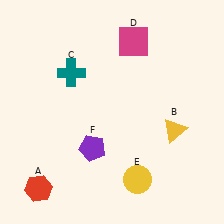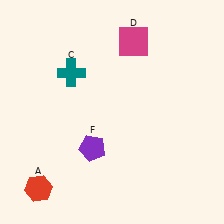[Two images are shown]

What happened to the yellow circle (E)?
The yellow circle (E) was removed in Image 2. It was in the bottom-right area of Image 1.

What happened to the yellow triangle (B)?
The yellow triangle (B) was removed in Image 2. It was in the bottom-right area of Image 1.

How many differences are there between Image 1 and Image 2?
There are 2 differences between the two images.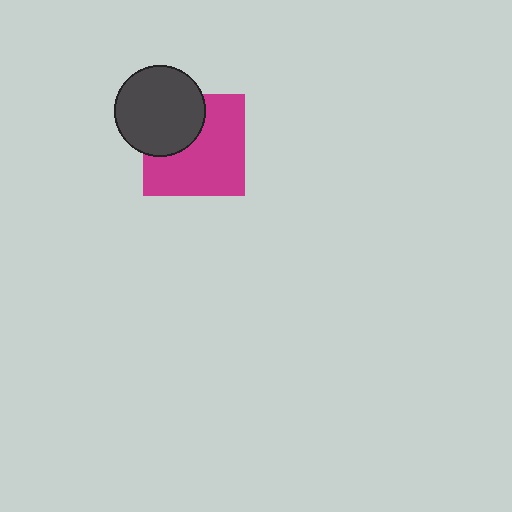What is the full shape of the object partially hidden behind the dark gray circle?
The partially hidden object is a magenta square.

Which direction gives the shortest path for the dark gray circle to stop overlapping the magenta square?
Moving toward the upper-left gives the shortest separation.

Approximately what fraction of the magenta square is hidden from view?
Roughly 33% of the magenta square is hidden behind the dark gray circle.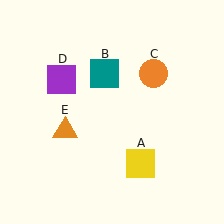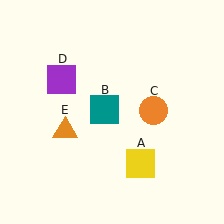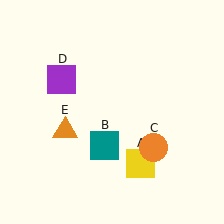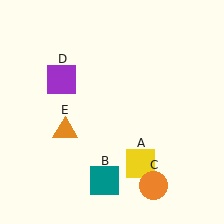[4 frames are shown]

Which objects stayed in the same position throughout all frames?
Yellow square (object A) and purple square (object D) and orange triangle (object E) remained stationary.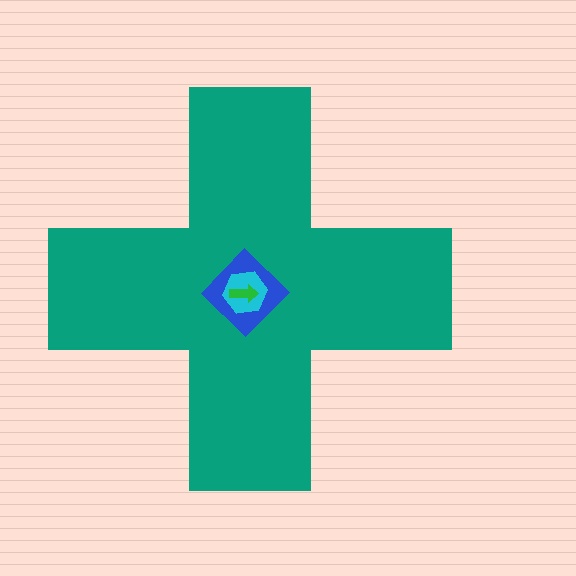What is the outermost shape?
The teal cross.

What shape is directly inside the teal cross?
The blue diamond.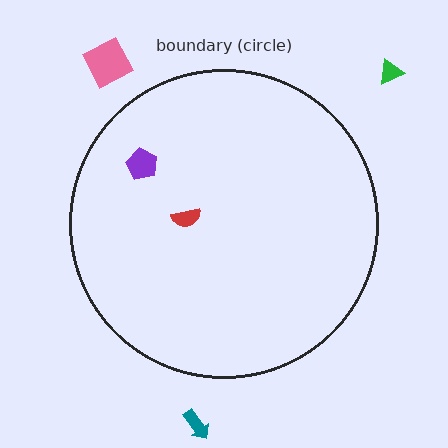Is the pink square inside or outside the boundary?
Outside.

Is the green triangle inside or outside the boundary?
Outside.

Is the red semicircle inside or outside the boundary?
Inside.